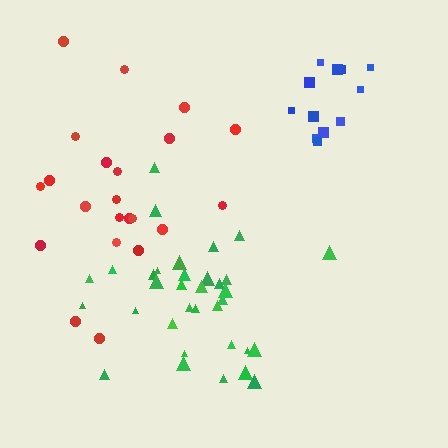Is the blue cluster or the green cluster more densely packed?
Blue.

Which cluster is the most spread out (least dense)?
Red.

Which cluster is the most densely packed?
Blue.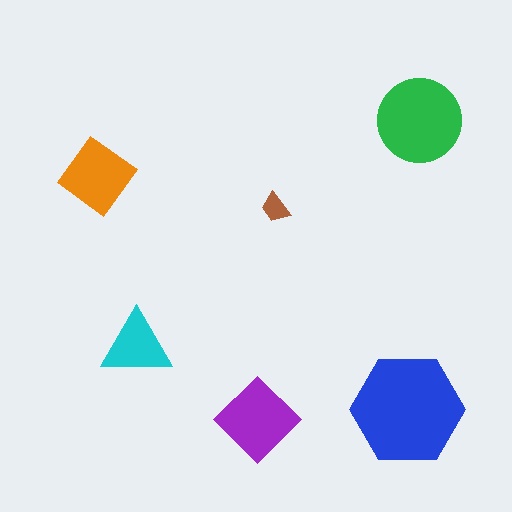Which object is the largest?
The blue hexagon.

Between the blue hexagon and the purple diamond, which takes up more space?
The blue hexagon.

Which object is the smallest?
The brown trapezoid.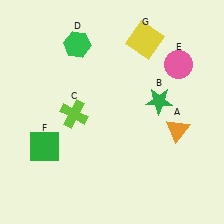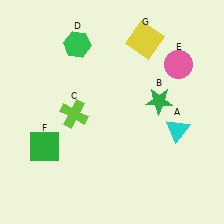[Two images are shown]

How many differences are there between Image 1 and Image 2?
There is 1 difference between the two images.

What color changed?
The triangle (A) changed from orange in Image 1 to cyan in Image 2.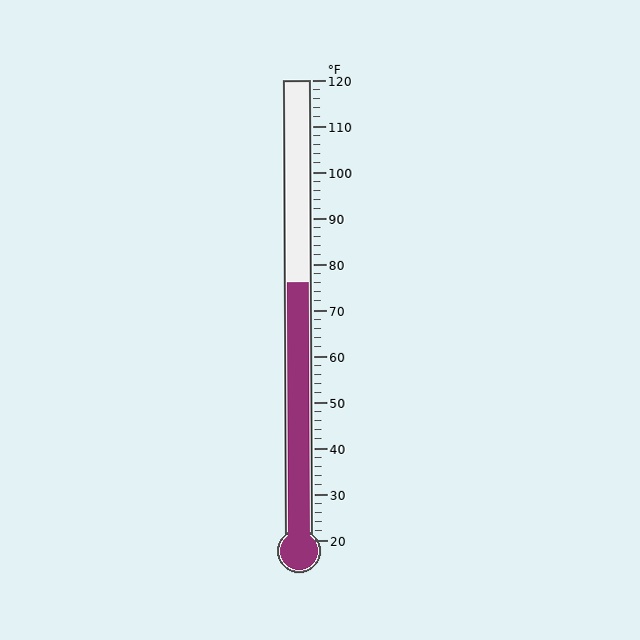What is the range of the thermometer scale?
The thermometer scale ranges from 20°F to 120°F.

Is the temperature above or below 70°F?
The temperature is above 70°F.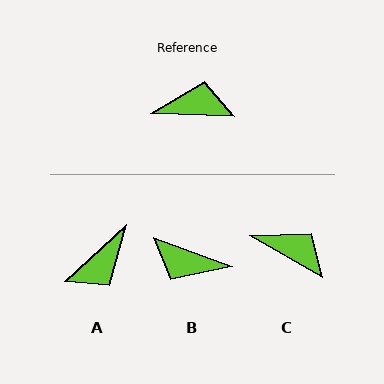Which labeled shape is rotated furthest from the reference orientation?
B, about 162 degrees away.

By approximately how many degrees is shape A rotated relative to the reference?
Approximately 135 degrees clockwise.